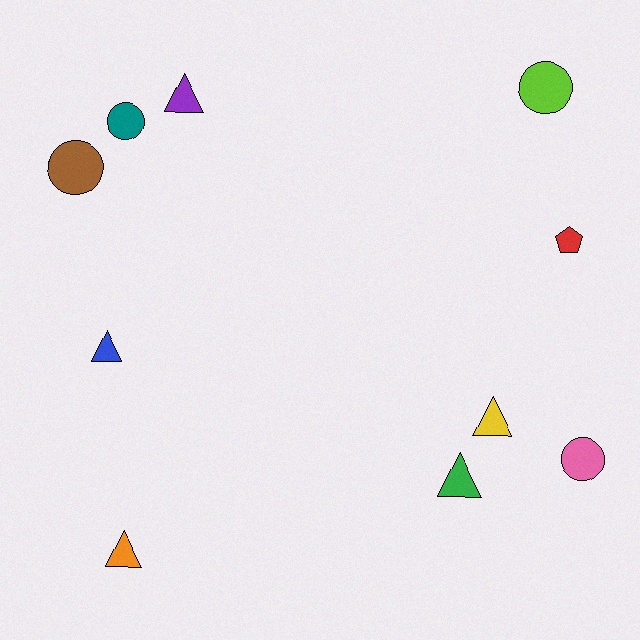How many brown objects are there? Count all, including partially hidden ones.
There is 1 brown object.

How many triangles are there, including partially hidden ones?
There are 5 triangles.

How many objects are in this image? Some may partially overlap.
There are 10 objects.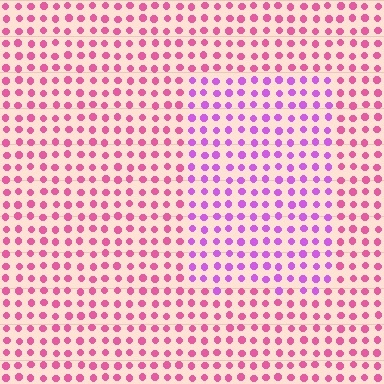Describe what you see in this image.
The image is filled with small pink elements in a uniform arrangement. A rectangle-shaped region is visible where the elements are tinted to a slightly different hue, forming a subtle color boundary.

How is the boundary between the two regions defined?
The boundary is defined purely by a slight shift in hue (about 39 degrees). Spacing, size, and orientation are identical on both sides.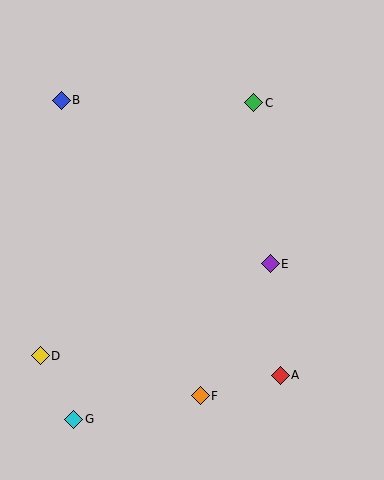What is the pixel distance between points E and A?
The distance between E and A is 112 pixels.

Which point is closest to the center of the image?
Point E at (270, 264) is closest to the center.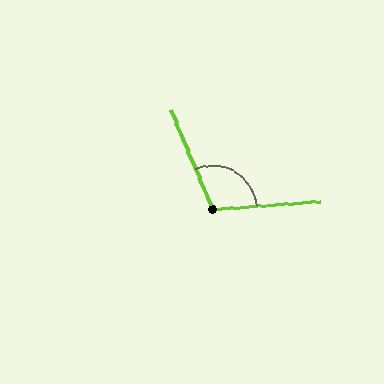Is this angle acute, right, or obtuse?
It is obtuse.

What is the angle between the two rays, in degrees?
Approximately 108 degrees.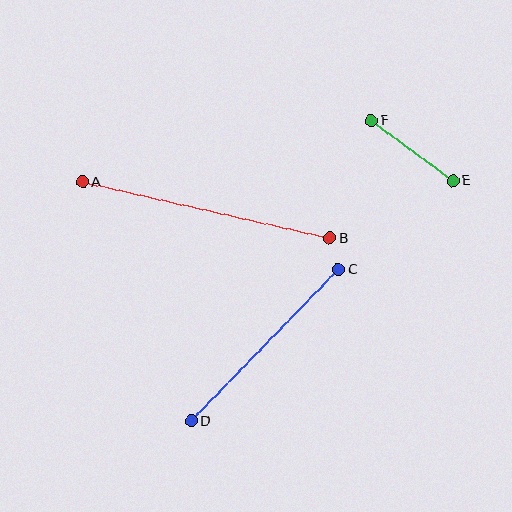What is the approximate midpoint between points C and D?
The midpoint is at approximately (265, 345) pixels.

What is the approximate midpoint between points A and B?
The midpoint is at approximately (206, 210) pixels.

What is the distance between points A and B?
The distance is approximately 254 pixels.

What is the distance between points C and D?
The distance is approximately 211 pixels.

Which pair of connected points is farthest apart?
Points A and B are farthest apart.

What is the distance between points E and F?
The distance is approximately 101 pixels.